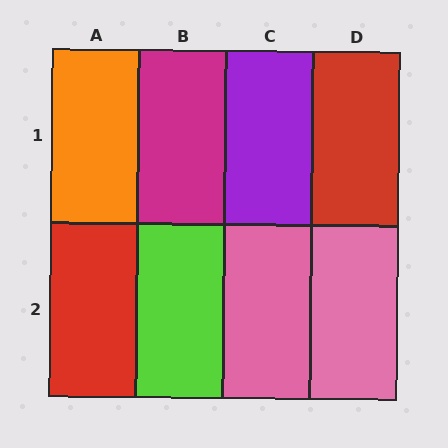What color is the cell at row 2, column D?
Pink.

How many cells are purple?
1 cell is purple.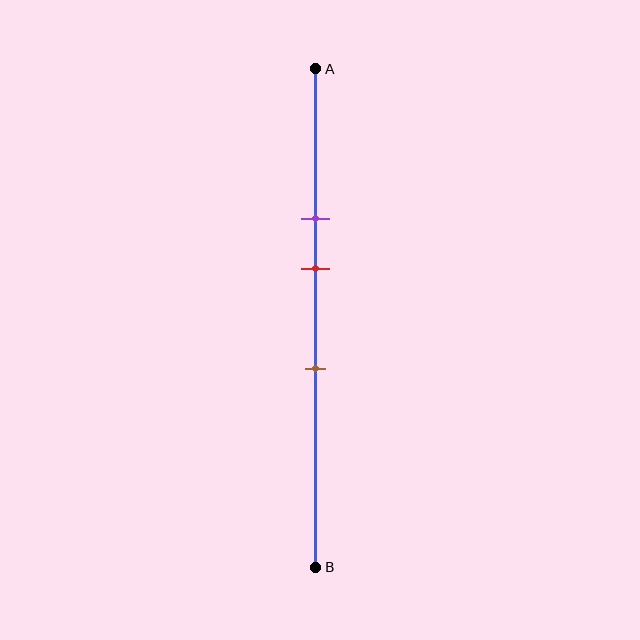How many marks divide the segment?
There are 3 marks dividing the segment.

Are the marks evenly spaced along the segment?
Yes, the marks are approximately evenly spaced.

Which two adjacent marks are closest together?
The purple and red marks are the closest adjacent pair.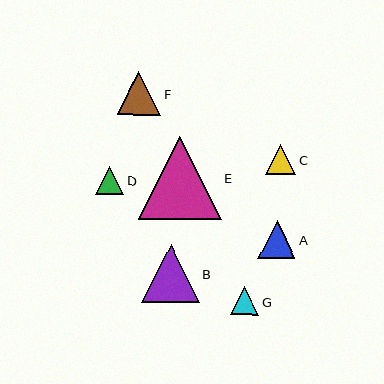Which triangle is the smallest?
Triangle G is the smallest with a size of approximately 28 pixels.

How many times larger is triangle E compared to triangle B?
Triangle E is approximately 1.4 times the size of triangle B.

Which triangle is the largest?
Triangle E is the largest with a size of approximately 83 pixels.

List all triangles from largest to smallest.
From largest to smallest: E, B, F, A, C, D, G.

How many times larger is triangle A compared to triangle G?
Triangle A is approximately 1.4 times the size of triangle G.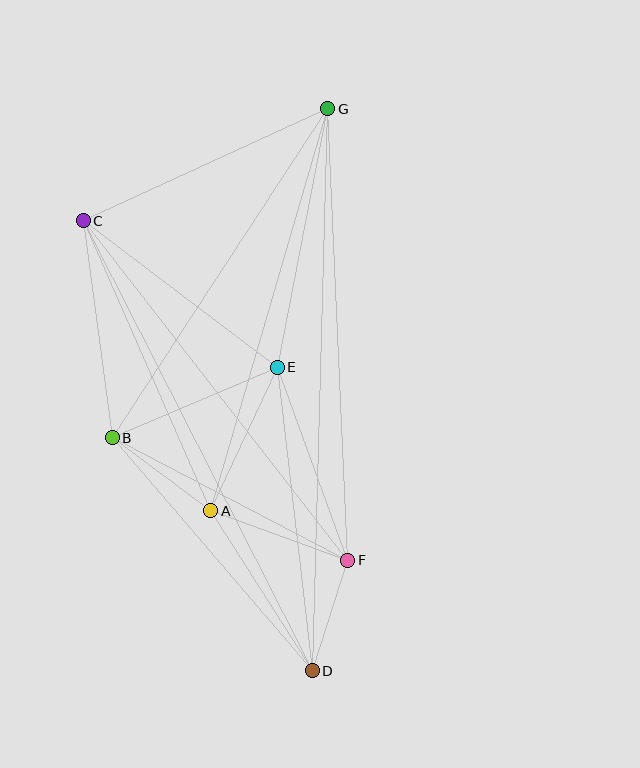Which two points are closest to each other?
Points D and F are closest to each other.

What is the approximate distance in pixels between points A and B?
The distance between A and B is approximately 123 pixels.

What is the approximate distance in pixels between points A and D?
The distance between A and D is approximately 189 pixels.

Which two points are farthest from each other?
Points D and G are farthest from each other.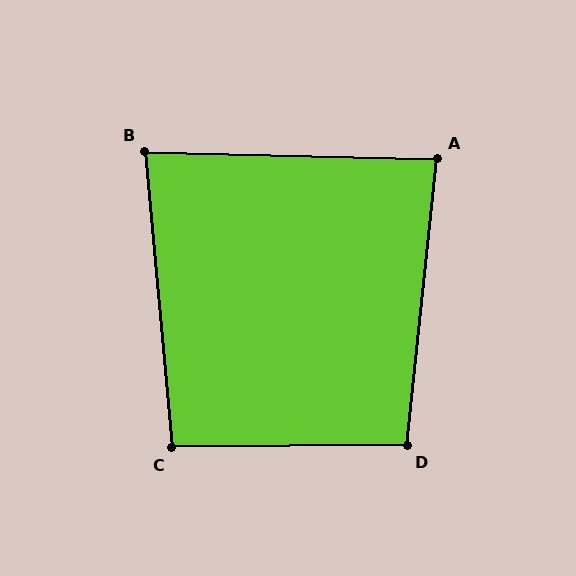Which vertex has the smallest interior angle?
B, at approximately 83 degrees.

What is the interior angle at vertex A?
Approximately 85 degrees (approximately right).